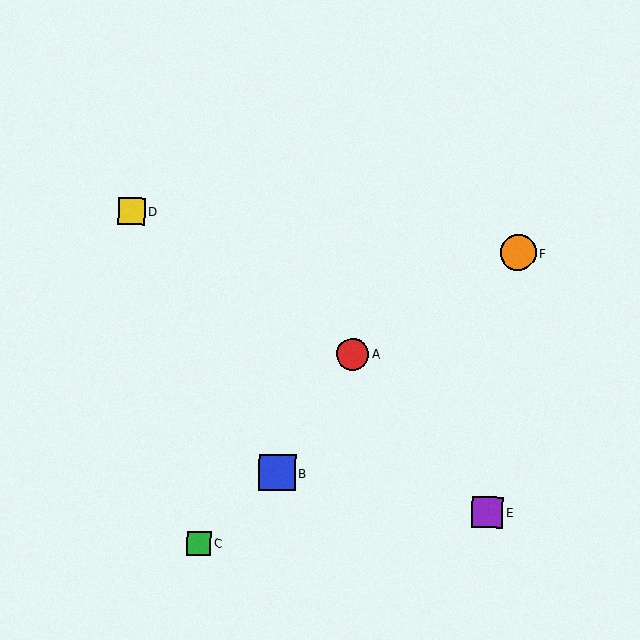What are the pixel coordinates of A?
Object A is at (353, 354).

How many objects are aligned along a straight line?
3 objects (B, C, F) are aligned along a straight line.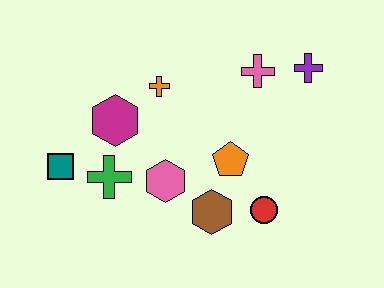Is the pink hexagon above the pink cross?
No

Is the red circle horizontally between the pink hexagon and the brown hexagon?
No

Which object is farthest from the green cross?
The purple cross is farthest from the green cross.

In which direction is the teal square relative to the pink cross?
The teal square is to the left of the pink cross.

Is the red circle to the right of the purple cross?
No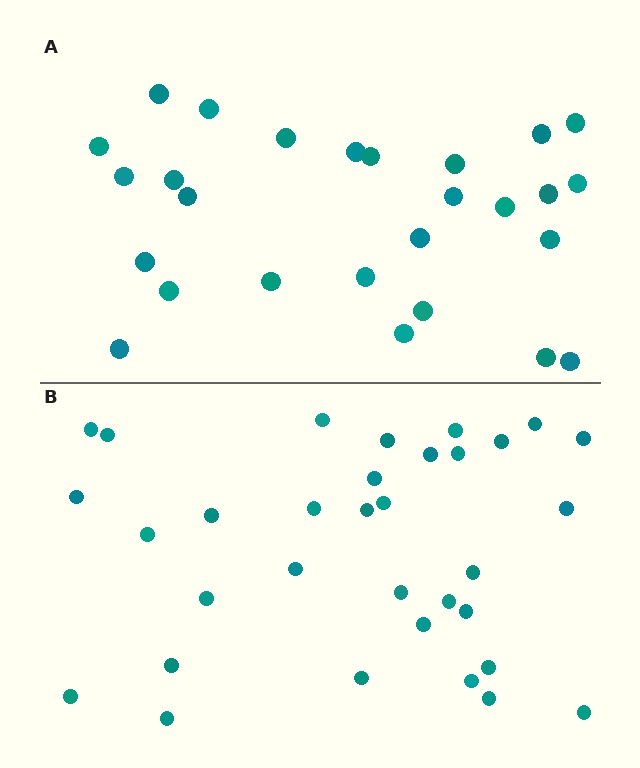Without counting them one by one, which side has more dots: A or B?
Region B (the bottom region) has more dots.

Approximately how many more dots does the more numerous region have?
Region B has about 6 more dots than region A.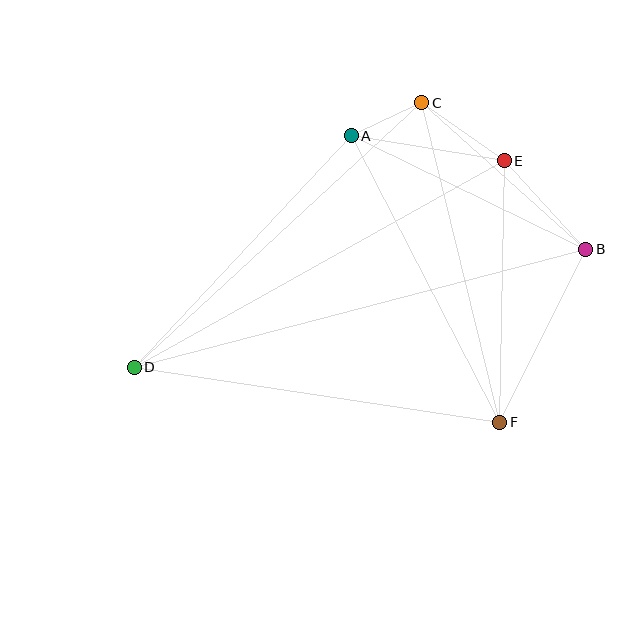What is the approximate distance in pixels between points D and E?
The distance between D and E is approximately 424 pixels.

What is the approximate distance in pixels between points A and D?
The distance between A and D is approximately 318 pixels.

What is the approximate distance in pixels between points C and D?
The distance between C and D is approximately 391 pixels.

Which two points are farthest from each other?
Points B and D are farthest from each other.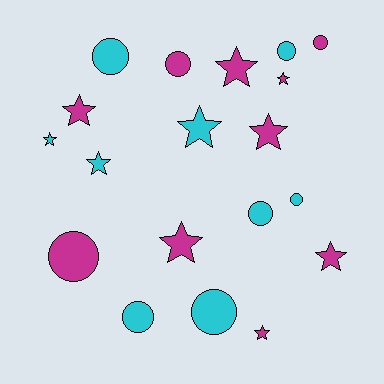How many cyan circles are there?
There are 6 cyan circles.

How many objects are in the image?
There are 19 objects.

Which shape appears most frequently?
Star, with 10 objects.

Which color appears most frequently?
Magenta, with 10 objects.